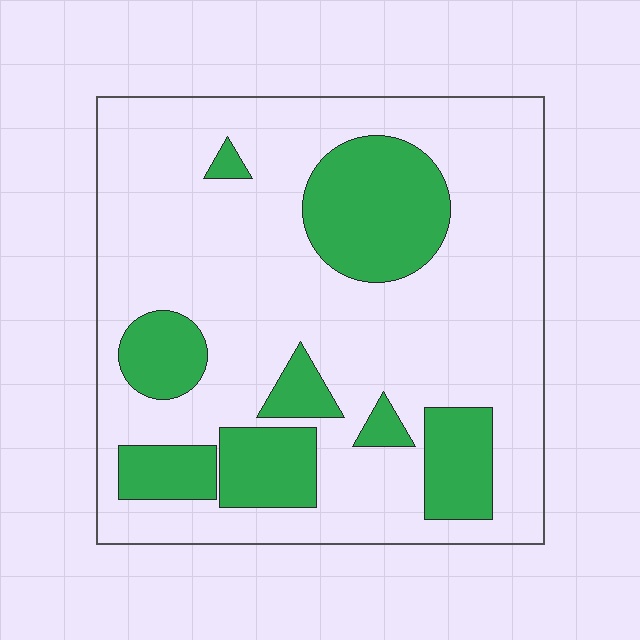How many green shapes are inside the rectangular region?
8.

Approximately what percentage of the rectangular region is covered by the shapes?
Approximately 25%.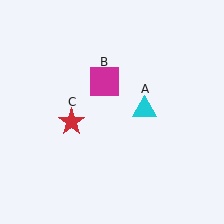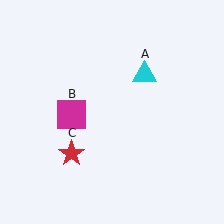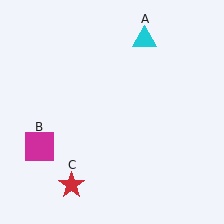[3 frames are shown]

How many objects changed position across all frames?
3 objects changed position: cyan triangle (object A), magenta square (object B), red star (object C).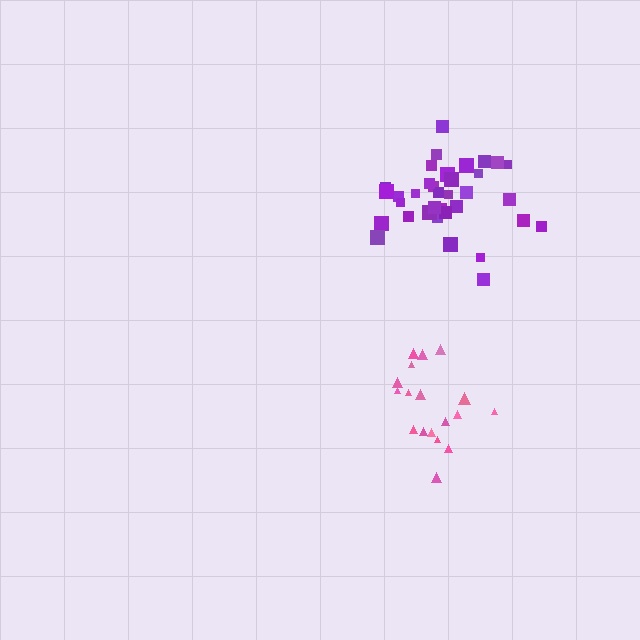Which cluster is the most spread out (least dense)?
Pink.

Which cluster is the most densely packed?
Purple.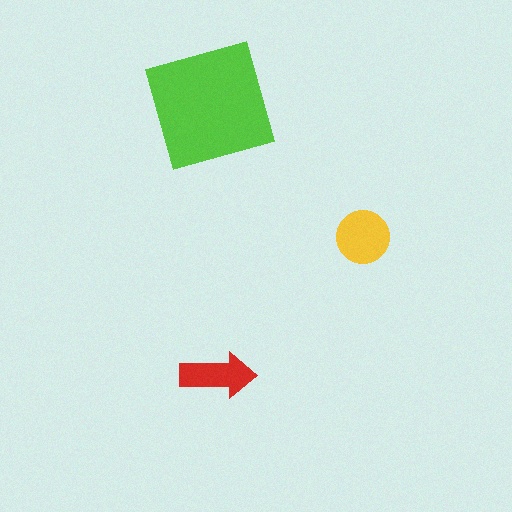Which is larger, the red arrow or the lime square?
The lime square.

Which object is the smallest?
The red arrow.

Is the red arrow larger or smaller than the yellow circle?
Smaller.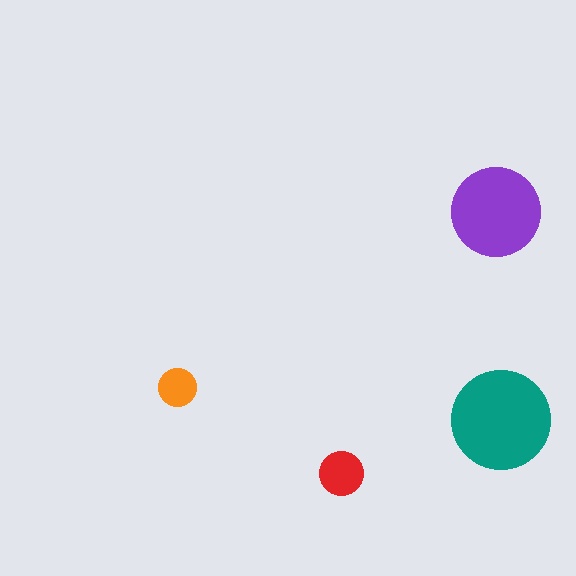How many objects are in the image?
There are 4 objects in the image.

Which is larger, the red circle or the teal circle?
The teal one.